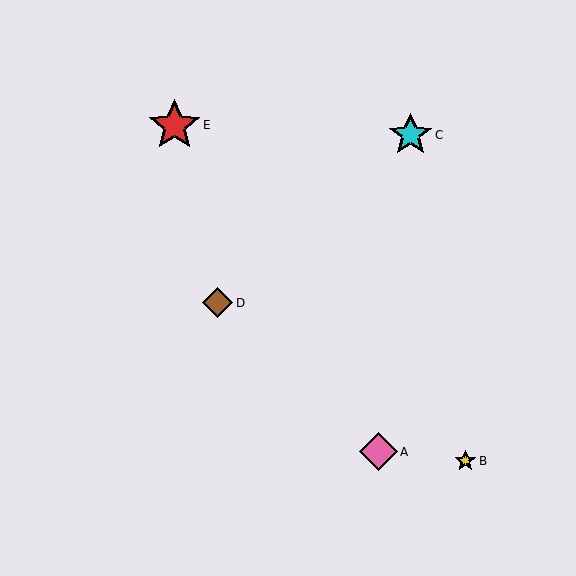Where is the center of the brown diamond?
The center of the brown diamond is at (218, 303).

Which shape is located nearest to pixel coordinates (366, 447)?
The pink diamond (labeled A) at (378, 452) is nearest to that location.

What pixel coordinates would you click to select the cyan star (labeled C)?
Click at (411, 135) to select the cyan star C.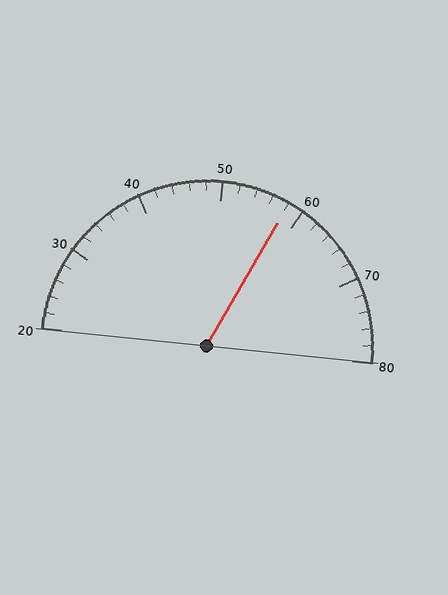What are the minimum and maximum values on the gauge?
The gauge ranges from 20 to 80.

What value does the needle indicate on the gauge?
The needle indicates approximately 58.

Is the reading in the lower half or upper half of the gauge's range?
The reading is in the upper half of the range (20 to 80).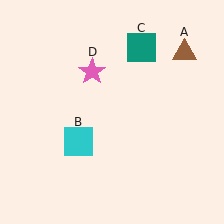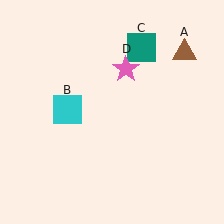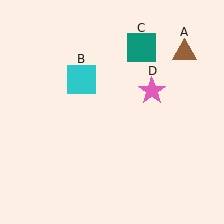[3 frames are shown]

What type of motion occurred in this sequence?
The cyan square (object B), pink star (object D) rotated clockwise around the center of the scene.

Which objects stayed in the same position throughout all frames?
Brown triangle (object A) and teal square (object C) remained stationary.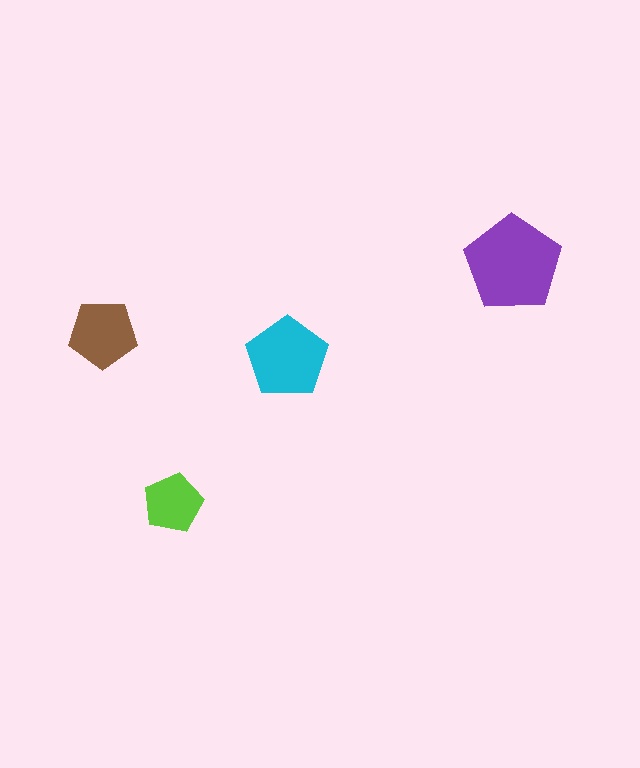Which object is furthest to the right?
The purple pentagon is rightmost.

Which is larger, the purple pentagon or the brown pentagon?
The purple one.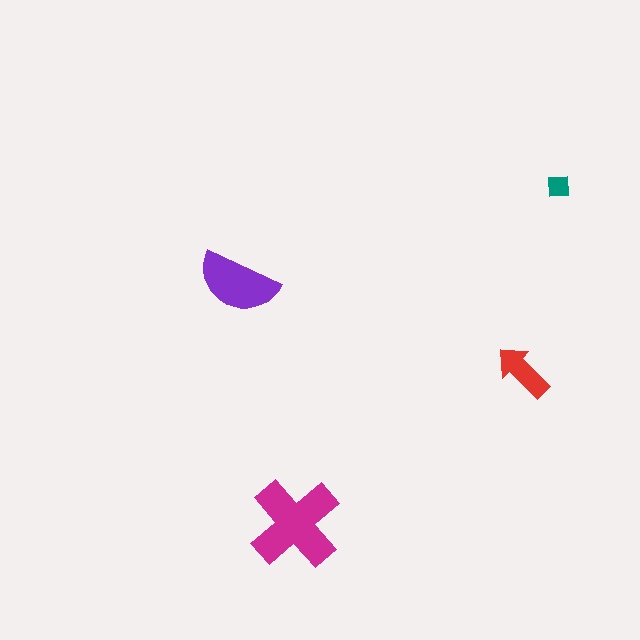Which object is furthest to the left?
The purple semicircle is leftmost.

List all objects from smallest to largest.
The teal square, the red arrow, the purple semicircle, the magenta cross.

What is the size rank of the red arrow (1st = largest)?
3rd.